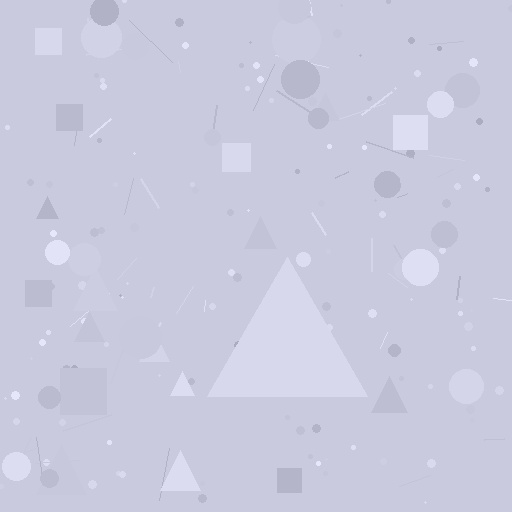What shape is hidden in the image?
A triangle is hidden in the image.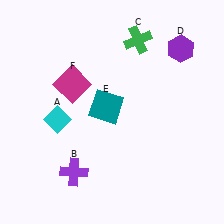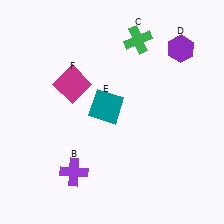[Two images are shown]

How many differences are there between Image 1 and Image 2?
There is 1 difference between the two images.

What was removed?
The cyan diamond (A) was removed in Image 2.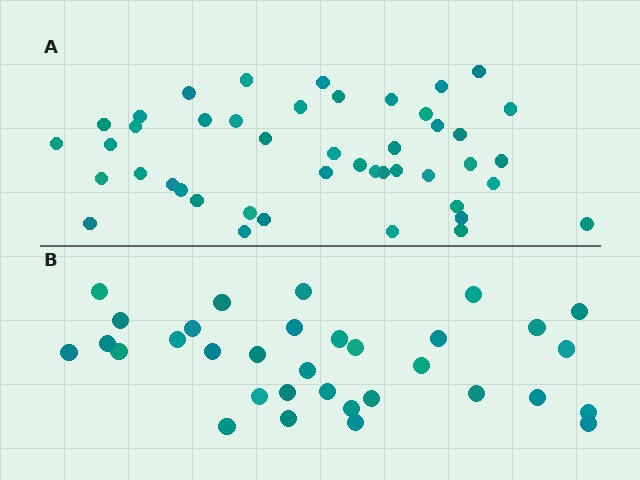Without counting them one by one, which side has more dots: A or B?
Region A (the top region) has more dots.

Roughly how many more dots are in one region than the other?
Region A has roughly 12 or so more dots than region B.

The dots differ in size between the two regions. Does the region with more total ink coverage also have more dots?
No. Region B has more total ink coverage because its dots are larger, but region A actually contains more individual dots. Total area can be misleading — the number of items is what matters here.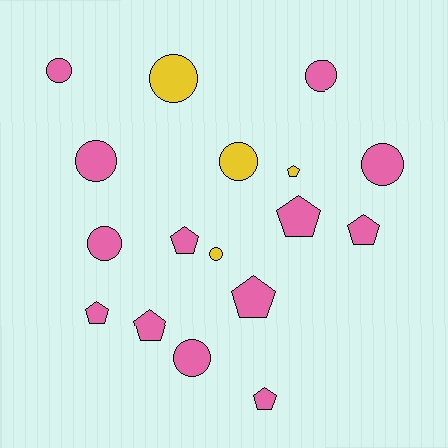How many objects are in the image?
There are 17 objects.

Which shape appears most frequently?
Circle, with 9 objects.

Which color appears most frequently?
Pink, with 13 objects.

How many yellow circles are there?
There are 3 yellow circles.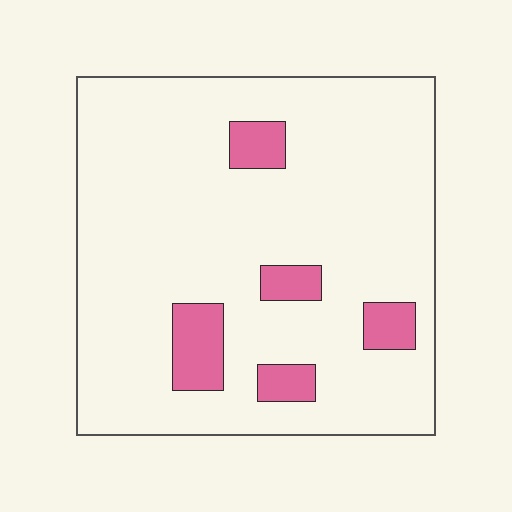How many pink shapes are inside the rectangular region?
5.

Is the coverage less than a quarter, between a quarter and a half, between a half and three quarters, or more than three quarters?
Less than a quarter.